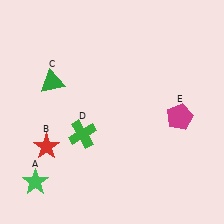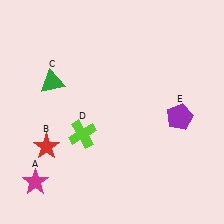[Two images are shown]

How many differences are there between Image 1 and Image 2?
There are 3 differences between the two images.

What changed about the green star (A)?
In Image 1, A is green. In Image 2, it changed to magenta.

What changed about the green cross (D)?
In Image 1, D is green. In Image 2, it changed to lime.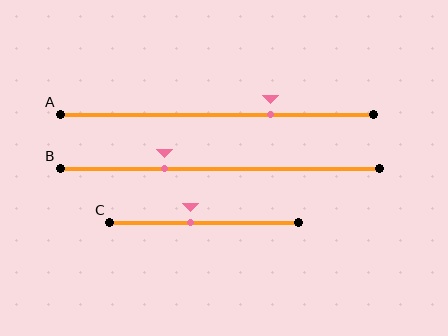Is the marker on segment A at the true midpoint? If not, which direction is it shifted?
No, the marker on segment A is shifted to the right by about 17% of the segment length.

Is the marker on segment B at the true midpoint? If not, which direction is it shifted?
No, the marker on segment B is shifted to the left by about 17% of the segment length.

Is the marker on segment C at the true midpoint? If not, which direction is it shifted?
No, the marker on segment C is shifted to the left by about 7% of the segment length.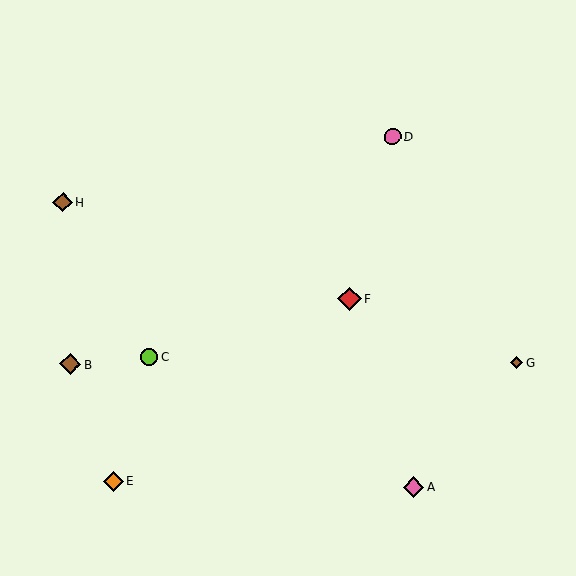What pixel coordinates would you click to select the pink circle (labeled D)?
Click at (392, 136) to select the pink circle D.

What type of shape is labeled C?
Shape C is a lime circle.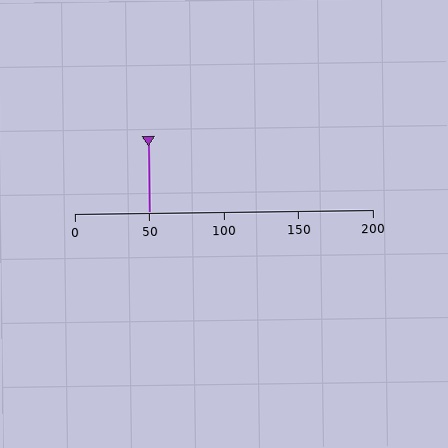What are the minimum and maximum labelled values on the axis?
The axis runs from 0 to 200.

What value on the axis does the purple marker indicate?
The marker indicates approximately 50.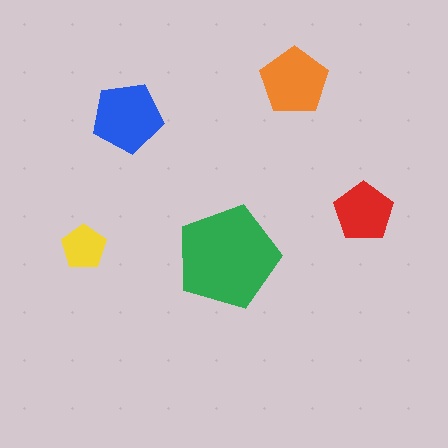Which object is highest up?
The orange pentagon is topmost.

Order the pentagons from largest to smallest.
the green one, the blue one, the orange one, the red one, the yellow one.